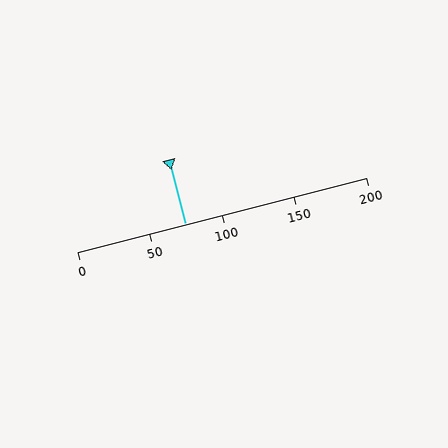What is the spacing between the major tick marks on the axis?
The major ticks are spaced 50 apart.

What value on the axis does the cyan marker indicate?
The marker indicates approximately 75.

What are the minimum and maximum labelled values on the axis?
The axis runs from 0 to 200.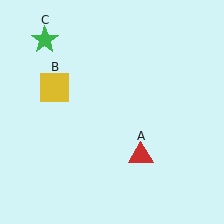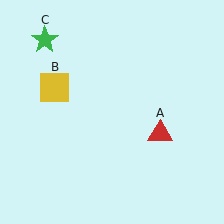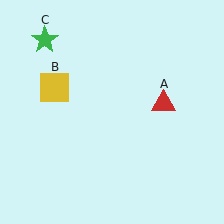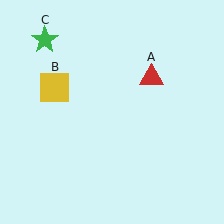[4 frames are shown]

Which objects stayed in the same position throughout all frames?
Yellow square (object B) and green star (object C) remained stationary.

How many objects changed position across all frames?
1 object changed position: red triangle (object A).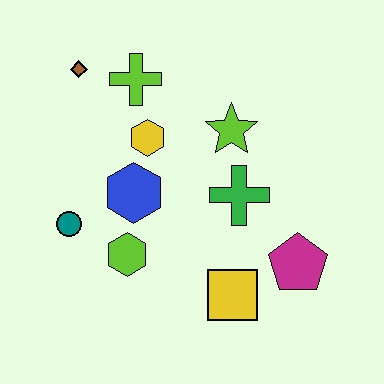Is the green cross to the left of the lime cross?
No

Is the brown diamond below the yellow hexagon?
No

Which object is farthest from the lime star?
The teal circle is farthest from the lime star.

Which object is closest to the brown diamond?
The lime cross is closest to the brown diamond.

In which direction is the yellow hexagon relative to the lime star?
The yellow hexagon is to the left of the lime star.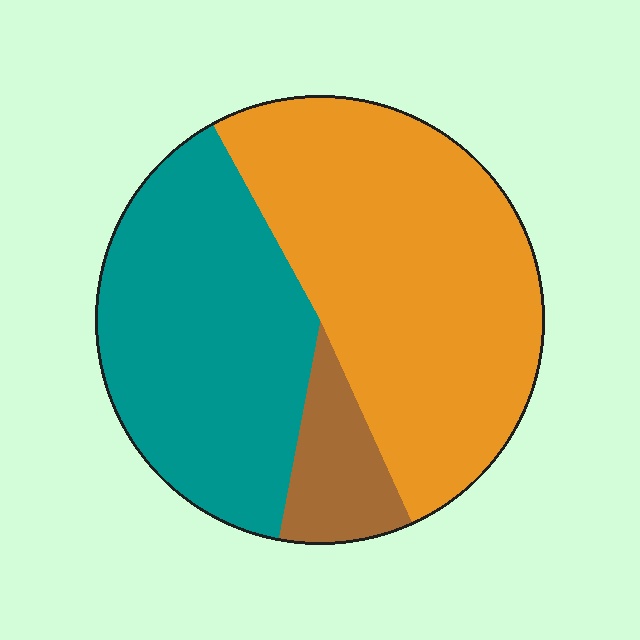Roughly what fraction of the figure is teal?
Teal covers roughly 40% of the figure.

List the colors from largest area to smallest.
From largest to smallest: orange, teal, brown.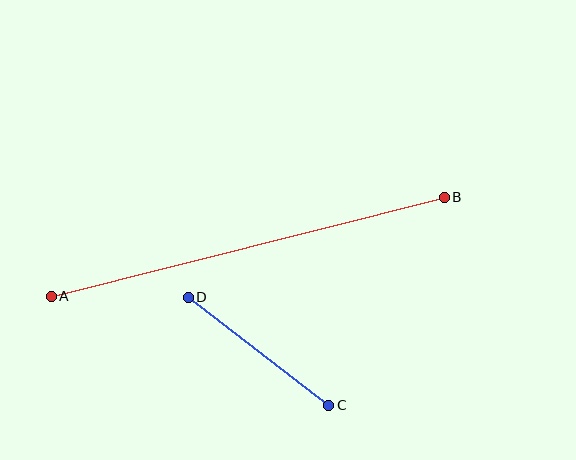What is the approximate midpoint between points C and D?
The midpoint is at approximately (259, 351) pixels.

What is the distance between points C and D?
The distance is approximately 177 pixels.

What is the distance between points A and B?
The distance is approximately 405 pixels.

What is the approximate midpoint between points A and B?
The midpoint is at approximately (248, 247) pixels.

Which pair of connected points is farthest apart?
Points A and B are farthest apart.